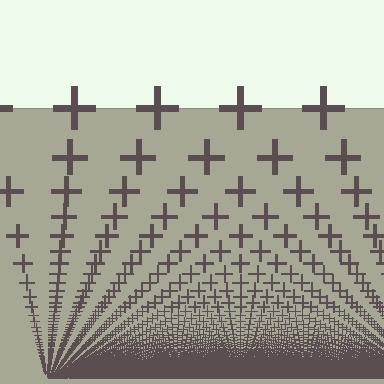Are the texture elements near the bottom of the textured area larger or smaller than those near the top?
Smaller. The gradient is inverted — elements near the bottom are smaller and denser.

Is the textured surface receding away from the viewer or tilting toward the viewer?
The surface appears to tilt toward the viewer. Texture elements get larger and sparser toward the top.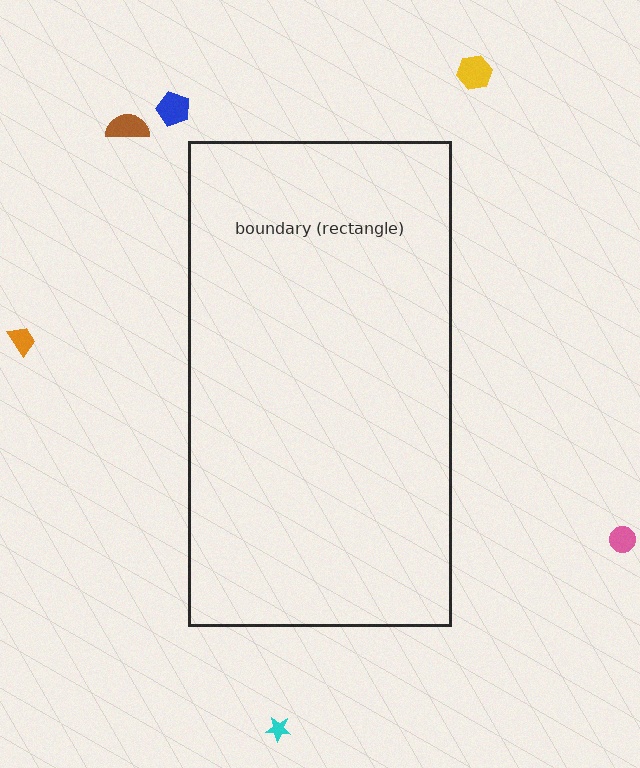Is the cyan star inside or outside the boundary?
Outside.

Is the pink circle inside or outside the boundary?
Outside.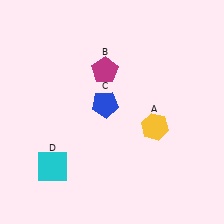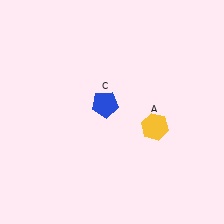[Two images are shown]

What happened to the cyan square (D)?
The cyan square (D) was removed in Image 2. It was in the bottom-left area of Image 1.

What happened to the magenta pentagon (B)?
The magenta pentagon (B) was removed in Image 2. It was in the top-left area of Image 1.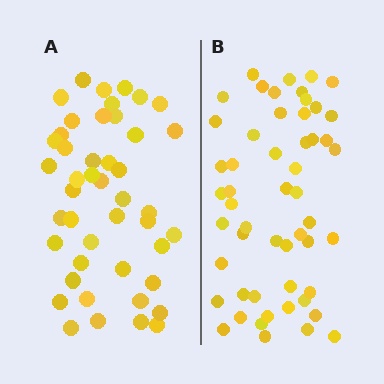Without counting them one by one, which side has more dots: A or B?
Region B (the right region) has more dots.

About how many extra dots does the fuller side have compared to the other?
Region B has roughly 8 or so more dots than region A.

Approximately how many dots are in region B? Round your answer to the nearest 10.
About 50 dots. (The exact count is 53, which rounds to 50.)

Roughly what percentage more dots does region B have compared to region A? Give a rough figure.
About 20% more.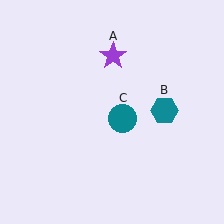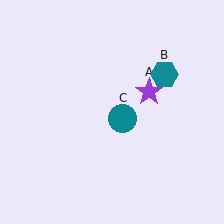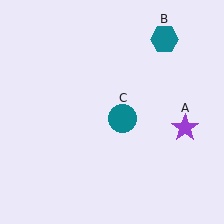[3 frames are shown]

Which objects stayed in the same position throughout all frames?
Teal circle (object C) remained stationary.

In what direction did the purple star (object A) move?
The purple star (object A) moved down and to the right.